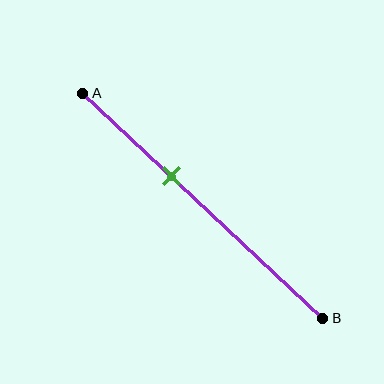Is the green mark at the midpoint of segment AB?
No, the mark is at about 35% from A, not at the 50% midpoint.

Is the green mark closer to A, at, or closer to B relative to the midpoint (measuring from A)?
The green mark is closer to point A than the midpoint of segment AB.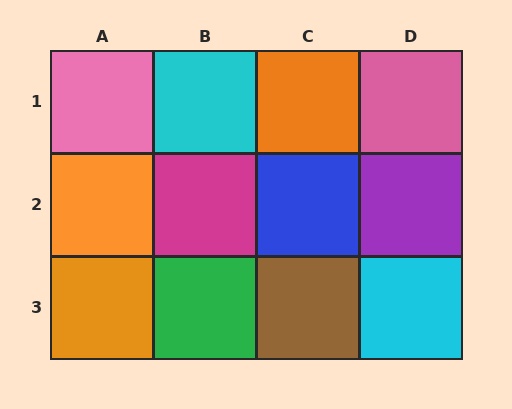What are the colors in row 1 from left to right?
Pink, cyan, orange, pink.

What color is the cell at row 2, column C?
Blue.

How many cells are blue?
1 cell is blue.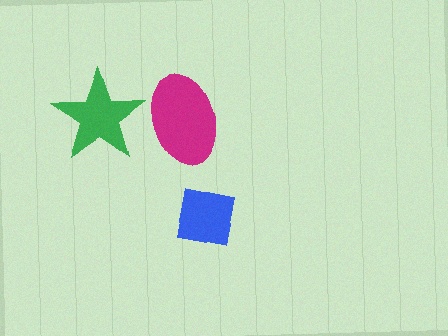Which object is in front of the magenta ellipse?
The green star is in front of the magenta ellipse.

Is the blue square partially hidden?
No, no other shape covers it.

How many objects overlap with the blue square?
0 objects overlap with the blue square.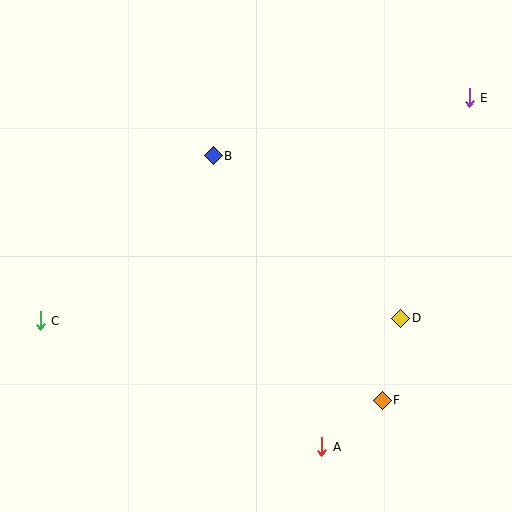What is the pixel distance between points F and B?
The distance between F and B is 297 pixels.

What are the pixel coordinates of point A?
Point A is at (322, 447).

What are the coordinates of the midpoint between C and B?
The midpoint between C and B is at (127, 238).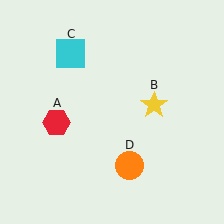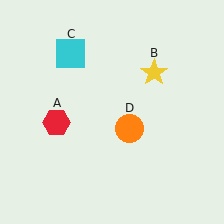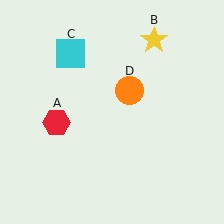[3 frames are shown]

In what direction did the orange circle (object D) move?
The orange circle (object D) moved up.